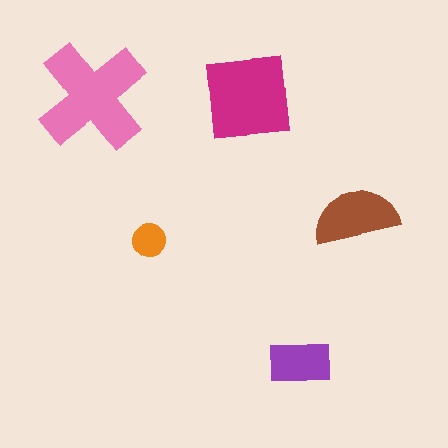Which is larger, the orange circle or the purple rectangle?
The purple rectangle.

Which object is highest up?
The pink cross is topmost.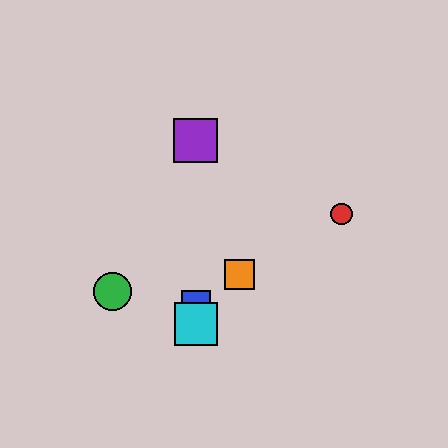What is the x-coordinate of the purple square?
The purple square is at x≈196.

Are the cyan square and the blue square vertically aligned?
Yes, both are at x≈196.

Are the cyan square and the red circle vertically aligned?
No, the cyan square is at x≈196 and the red circle is at x≈342.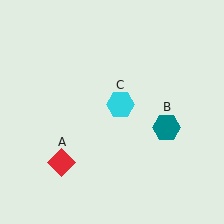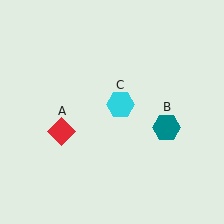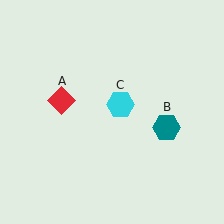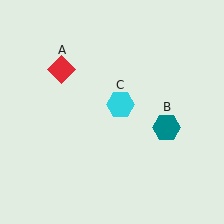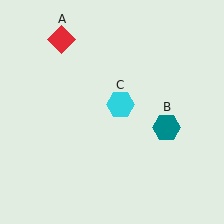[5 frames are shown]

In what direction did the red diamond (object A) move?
The red diamond (object A) moved up.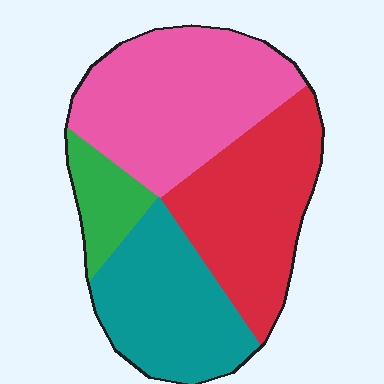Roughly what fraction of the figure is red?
Red takes up about one third (1/3) of the figure.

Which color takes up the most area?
Pink, at roughly 35%.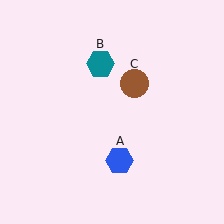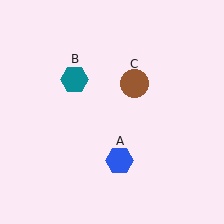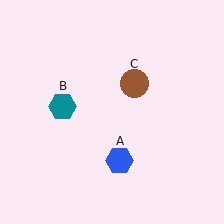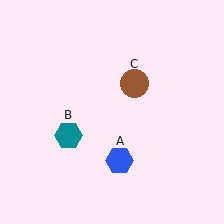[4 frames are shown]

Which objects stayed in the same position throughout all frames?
Blue hexagon (object A) and brown circle (object C) remained stationary.